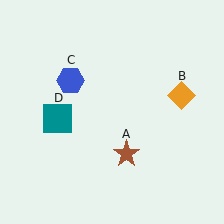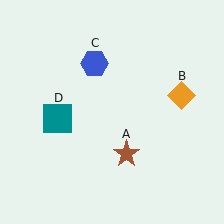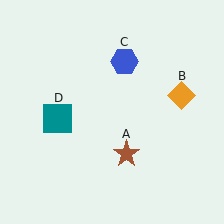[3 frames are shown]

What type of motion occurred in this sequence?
The blue hexagon (object C) rotated clockwise around the center of the scene.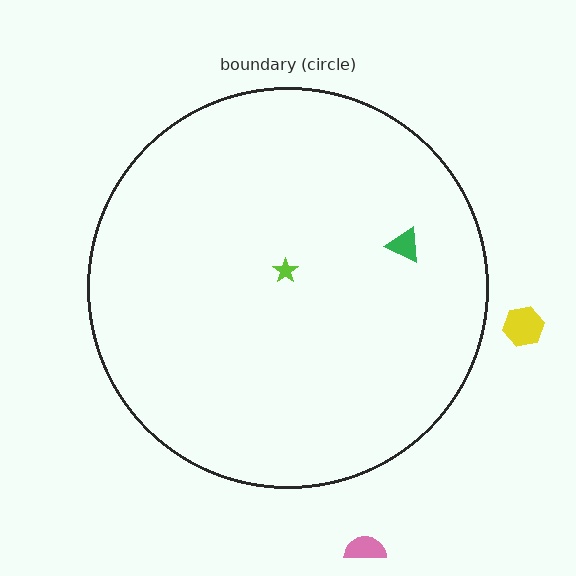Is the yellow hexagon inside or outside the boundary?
Outside.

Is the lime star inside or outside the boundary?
Inside.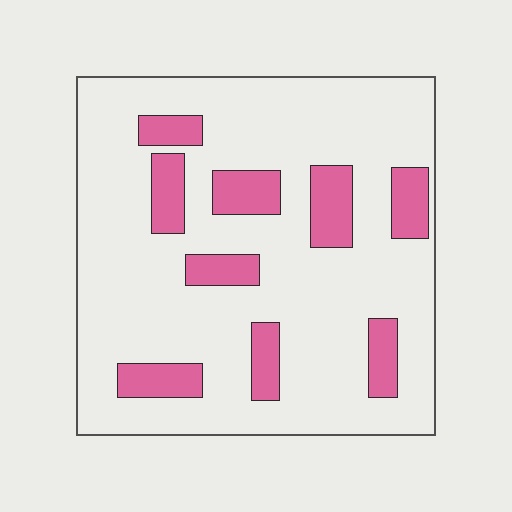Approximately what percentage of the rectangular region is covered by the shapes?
Approximately 20%.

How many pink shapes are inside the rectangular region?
9.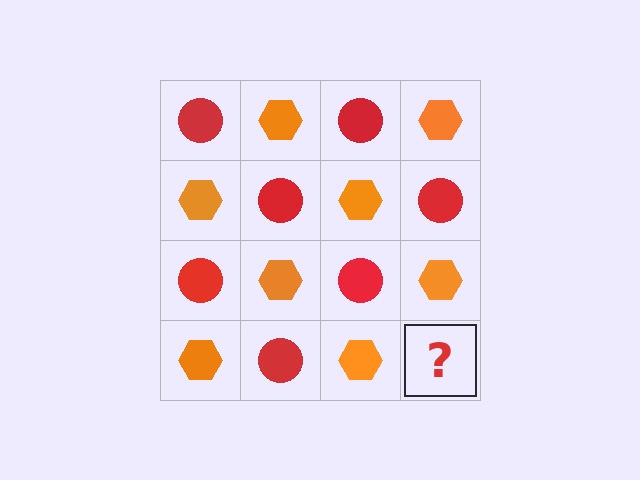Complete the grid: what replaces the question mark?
The question mark should be replaced with a red circle.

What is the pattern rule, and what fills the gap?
The rule is that it alternates red circle and orange hexagon in a checkerboard pattern. The gap should be filled with a red circle.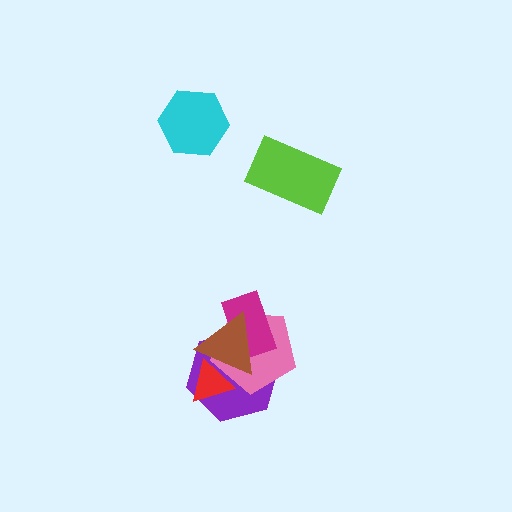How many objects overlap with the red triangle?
3 objects overlap with the red triangle.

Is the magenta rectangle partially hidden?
Yes, it is partially covered by another shape.